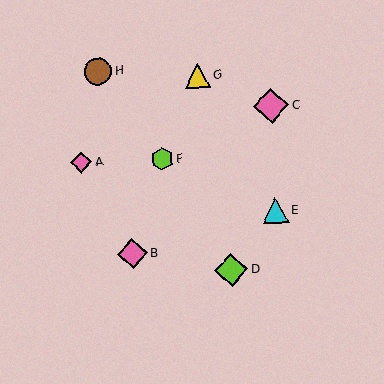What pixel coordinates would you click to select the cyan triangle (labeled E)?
Click at (275, 210) to select the cyan triangle E.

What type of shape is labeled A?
Shape A is a pink diamond.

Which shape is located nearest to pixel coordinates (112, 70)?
The brown circle (labeled H) at (98, 72) is nearest to that location.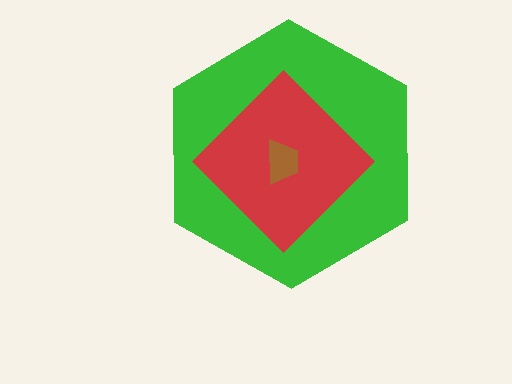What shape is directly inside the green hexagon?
The red diamond.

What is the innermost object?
The brown trapezoid.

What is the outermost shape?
The green hexagon.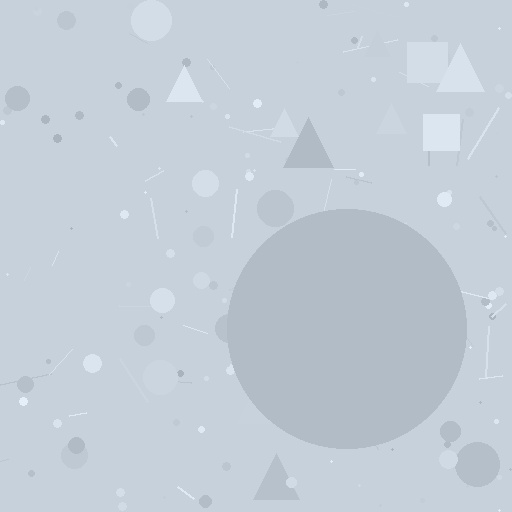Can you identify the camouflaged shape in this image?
The camouflaged shape is a circle.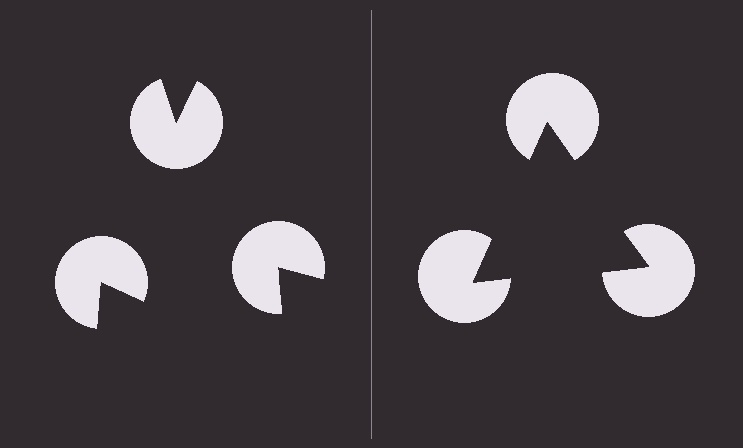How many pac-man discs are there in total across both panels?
6 — 3 on each side.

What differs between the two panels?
The pac-man discs are positioned identically on both sides; only the wedge orientations differ. On the right they align to a triangle; on the left they are misaligned.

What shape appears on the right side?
An illusory triangle.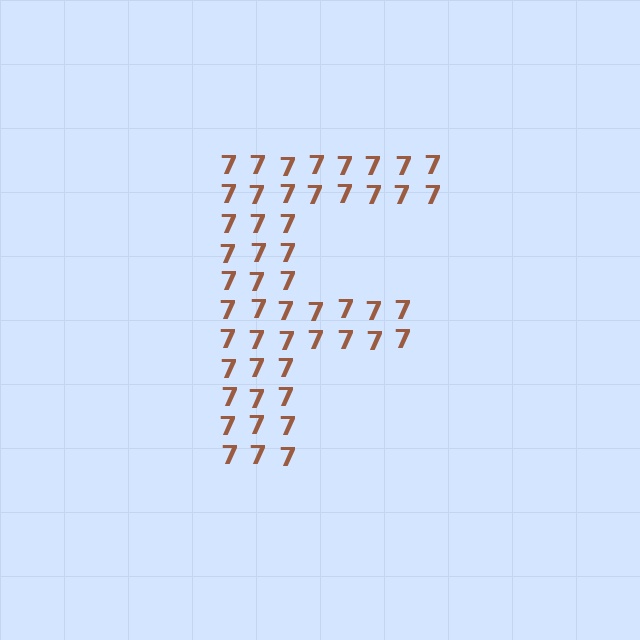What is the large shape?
The large shape is the letter F.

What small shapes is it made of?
It is made of small digit 7's.